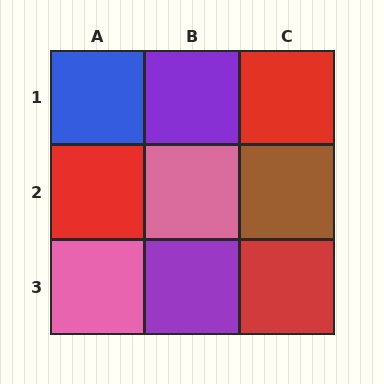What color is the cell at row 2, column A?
Red.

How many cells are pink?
2 cells are pink.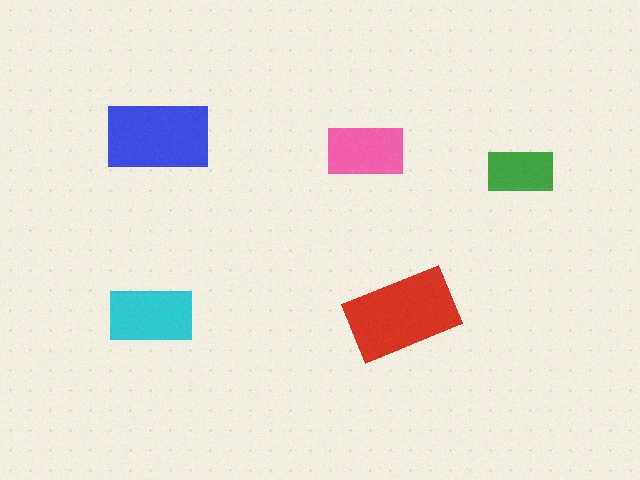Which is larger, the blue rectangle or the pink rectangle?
The blue one.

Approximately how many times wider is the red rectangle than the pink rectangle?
About 1.5 times wider.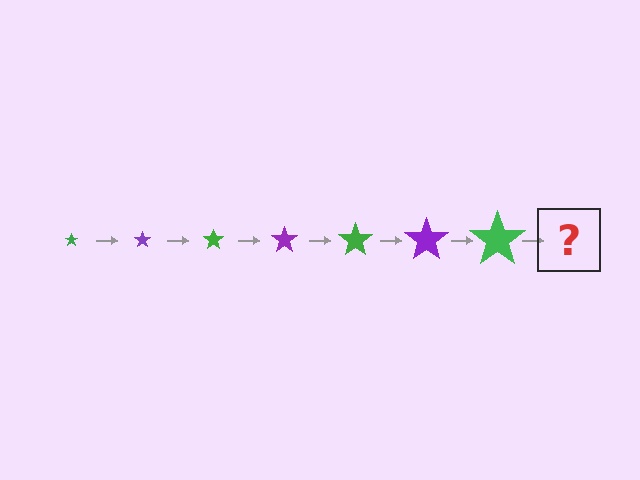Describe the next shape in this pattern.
It should be a purple star, larger than the previous one.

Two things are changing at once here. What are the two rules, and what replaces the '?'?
The two rules are that the star grows larger each step and the color cycles through green and purple. The '?' should be a purple star, larger than the previous one.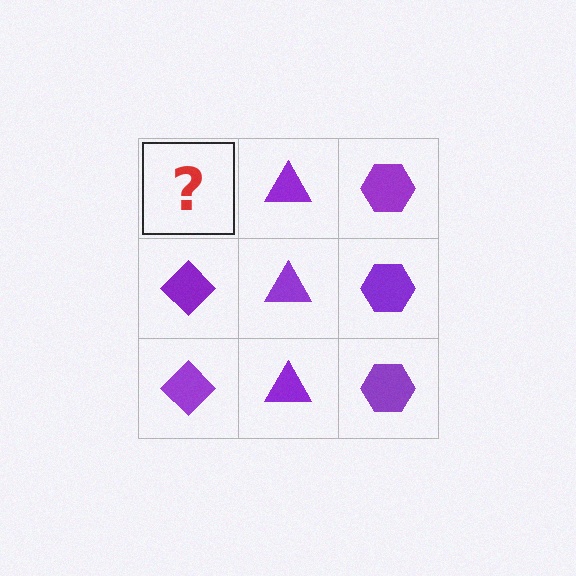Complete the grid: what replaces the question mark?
The question mark should be replaced with a purple diamond.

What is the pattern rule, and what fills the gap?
The rule is that each column has a consistent shape. The gap should be filled with a purple diamond.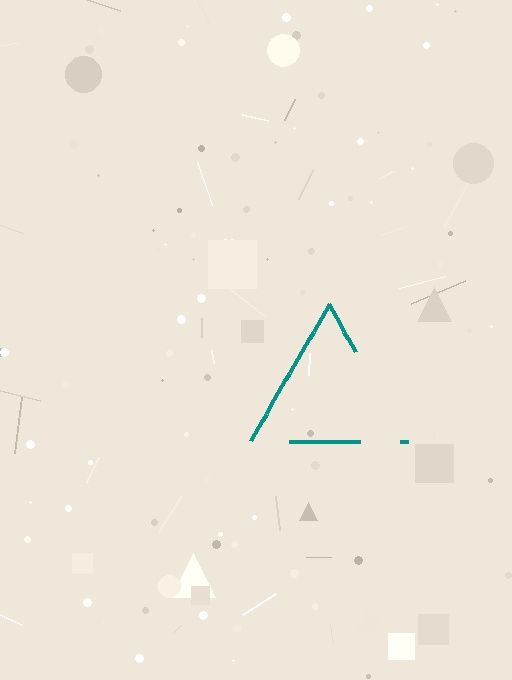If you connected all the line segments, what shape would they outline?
They would outline a triangle.